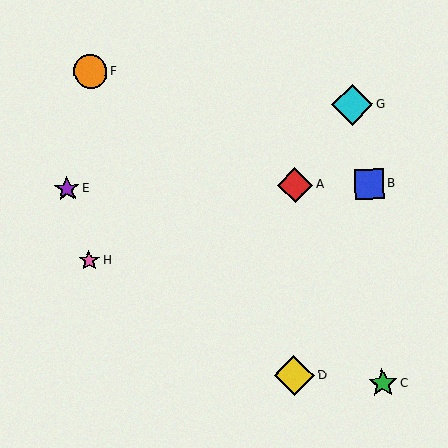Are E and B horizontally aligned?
Yes, both are at y≈189.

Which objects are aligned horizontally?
Objects A, B, E are aligned horizontally.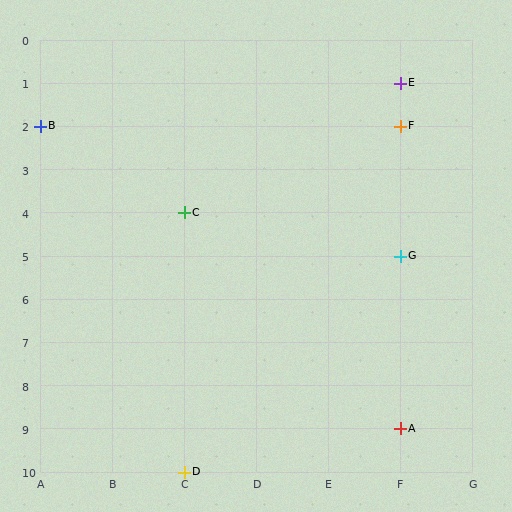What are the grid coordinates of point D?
Point D is at grid coordinates (C, 10).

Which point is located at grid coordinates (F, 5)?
Point G is at (F, 5).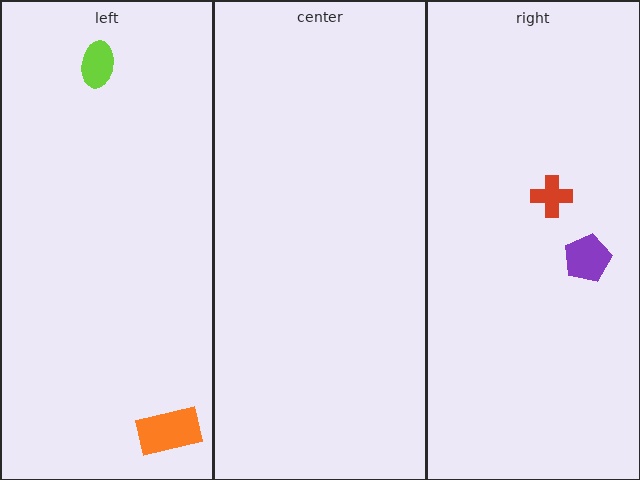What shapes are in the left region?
The lime ellipse, the orange rectangle.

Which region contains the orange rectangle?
The left region.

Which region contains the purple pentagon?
The right region.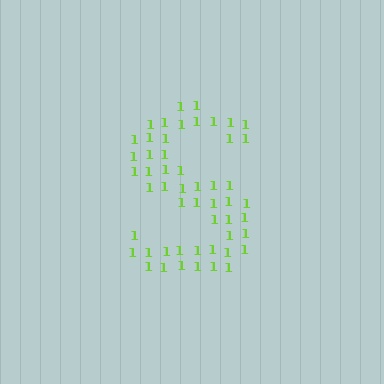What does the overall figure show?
The overall figure shows the letter S.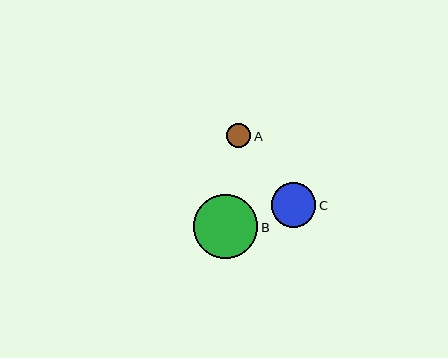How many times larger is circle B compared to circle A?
Circle B is approximately 2.6 times the size of circle A.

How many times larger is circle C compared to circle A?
Circle C is approximately 1.8 times the size of circle A.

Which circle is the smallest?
Circle A is the smallest with a size of approximately 25 pixels.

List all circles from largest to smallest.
From largest to smallest: B, C, A.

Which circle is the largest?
Circle B is the largest with a size of approximately 64 pixels.